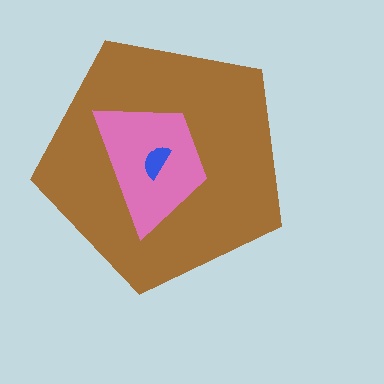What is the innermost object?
The blue semicircle.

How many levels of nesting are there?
3.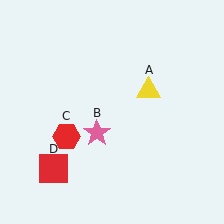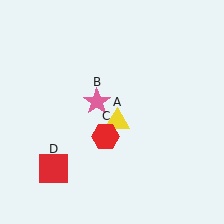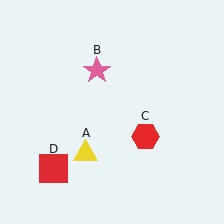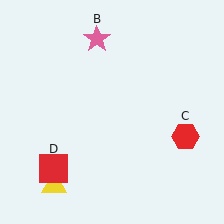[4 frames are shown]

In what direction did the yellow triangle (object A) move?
The yellow triangle (object A) moved down and to the left.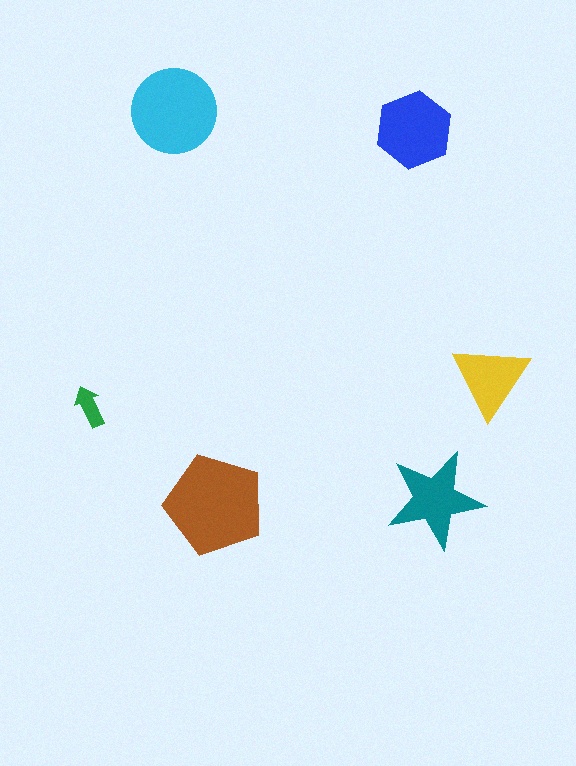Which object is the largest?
The brown pentagon.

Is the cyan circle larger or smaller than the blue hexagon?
Larger.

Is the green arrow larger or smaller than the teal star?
Smaller.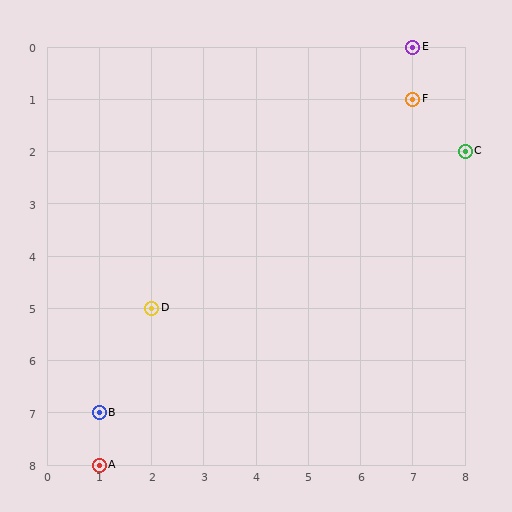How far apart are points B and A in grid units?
Points B and A are 1 row apart.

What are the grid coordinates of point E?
Point E is at grid coordinates (7, 0).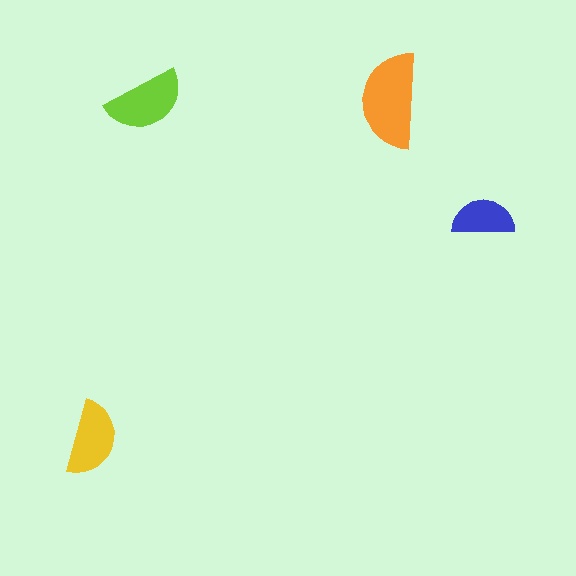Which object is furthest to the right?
The blue semicircle is rightmost.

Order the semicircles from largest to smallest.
the orange one, the lime one, the yellow one, the blue one.